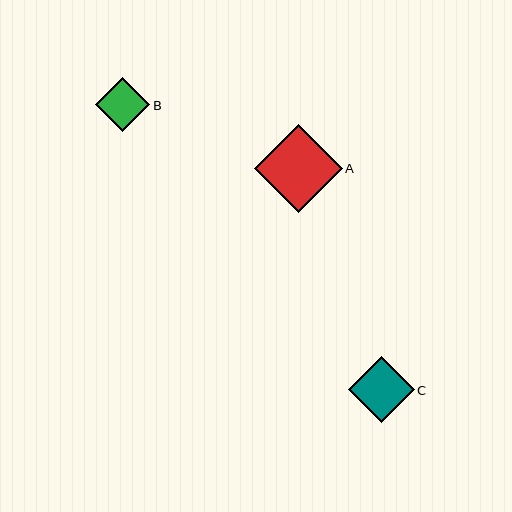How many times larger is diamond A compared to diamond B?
Diamond A is approximately 1.6 times the size of diamond B.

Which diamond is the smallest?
Diamond B is the smallest with a size of approximately 54 pixels.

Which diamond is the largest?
Diamond A is the largest with a size of approximately 87 pixels.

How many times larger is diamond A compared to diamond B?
Diamond A is approximately 1.6 times the size of diamond B.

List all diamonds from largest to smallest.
From largest to smallest: A, C, B.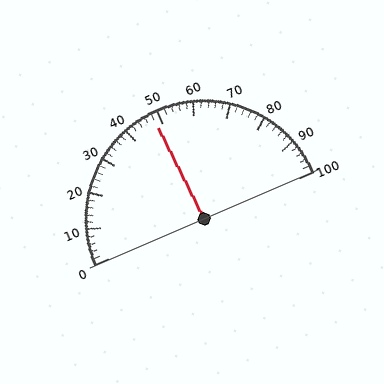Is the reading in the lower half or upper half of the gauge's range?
The reading is in the lower half of the range (0 to 100).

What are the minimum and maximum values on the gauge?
The gauge ranges from 0 to 100.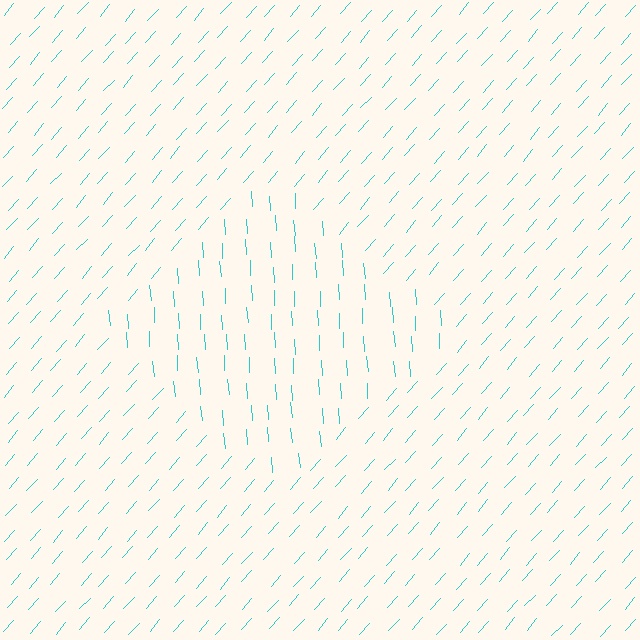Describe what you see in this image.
The image is filled with small cyan line segments. A diamond region in the image has lines oriented differently from the surrounding lines, creating a visible texture boundary.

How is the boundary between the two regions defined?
The boundary is defined purely by a change in line orientation (approximately 45 degrees difference). All lines are the same color and thickness.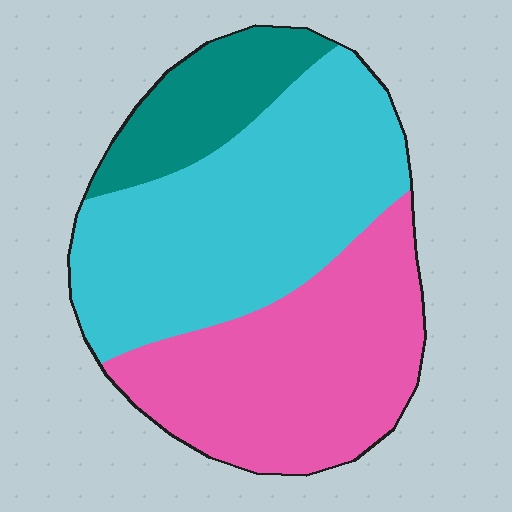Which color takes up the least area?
Teal, at roughly 15%.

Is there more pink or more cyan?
Cyan.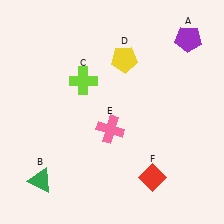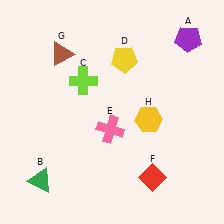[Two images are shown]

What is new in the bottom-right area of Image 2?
A yellow hexagon (H) was added in the bottom-right area of Image 2.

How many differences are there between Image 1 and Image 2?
There are 2 differences between the two images.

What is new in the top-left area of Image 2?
A brown triangle (G) was added in the top-left area of Image 2.